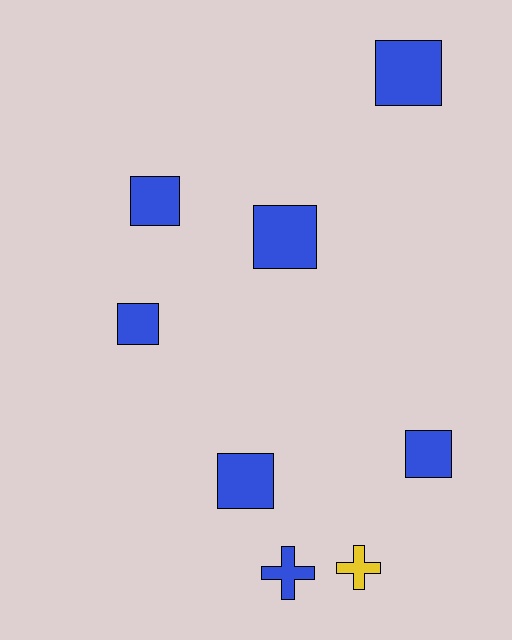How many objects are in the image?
There are 8 objects.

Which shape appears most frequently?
Square, with 6 objects.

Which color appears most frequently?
Blue, with 7 objects.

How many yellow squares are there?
There are no yellow squares.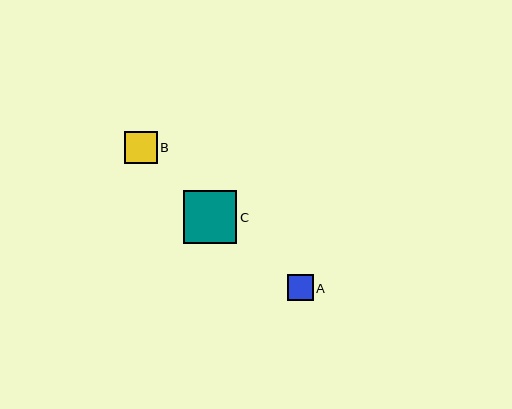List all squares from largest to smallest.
From largest to smallest: C, B, A.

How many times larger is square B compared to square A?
Square B is approximately 1.3 times the size of square A.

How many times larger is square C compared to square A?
Square C is approximately 2.1 times the size of square A.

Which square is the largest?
Square C is the largest with a size of approximately 54 pixels.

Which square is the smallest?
Square A is the smallest with a size of approximately 26 pixels.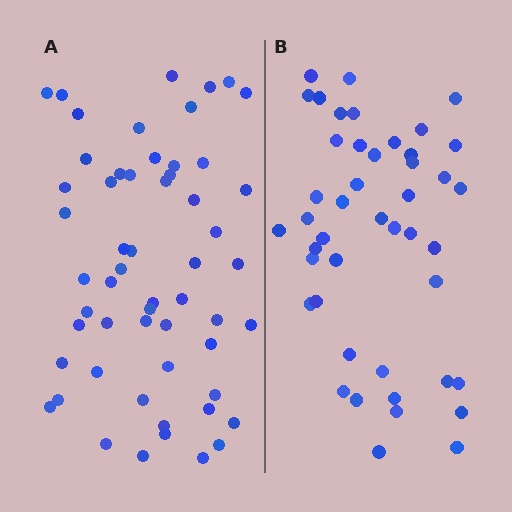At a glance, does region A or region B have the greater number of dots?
Region A (the left region) has more dots.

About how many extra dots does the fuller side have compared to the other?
Region A has roughly 12 or so more dots than region B.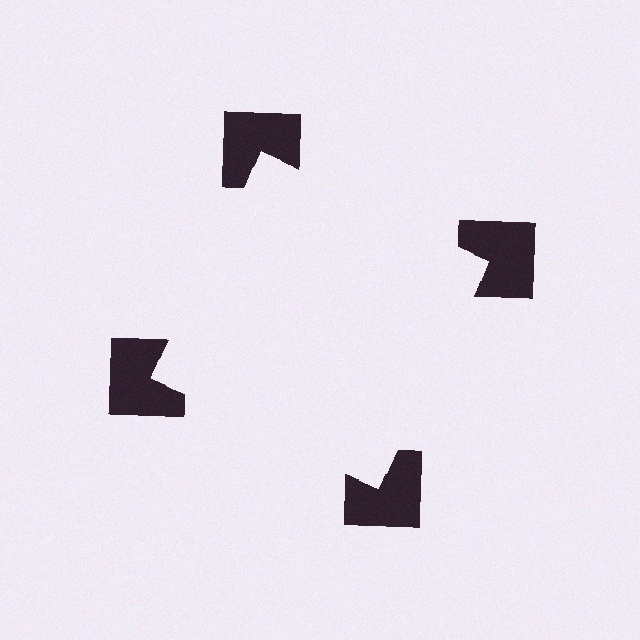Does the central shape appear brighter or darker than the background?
It typically appears slightly brighter than the background, even though no actual brightness change is drawn.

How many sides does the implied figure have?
4 sides.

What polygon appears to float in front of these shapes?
An illusory square — its edges are inferred from the aligned wedge cuts in the notched squares, not physically drawn.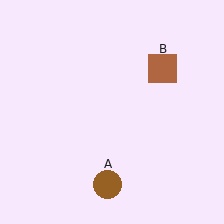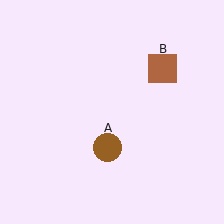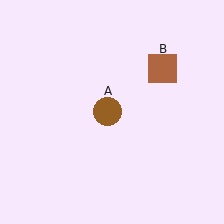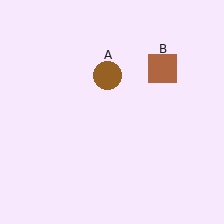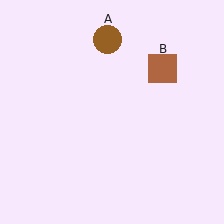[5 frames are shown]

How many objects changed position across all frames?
1 object changed position: brown circle (object A).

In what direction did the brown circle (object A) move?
The brown circle (object A) moved up.